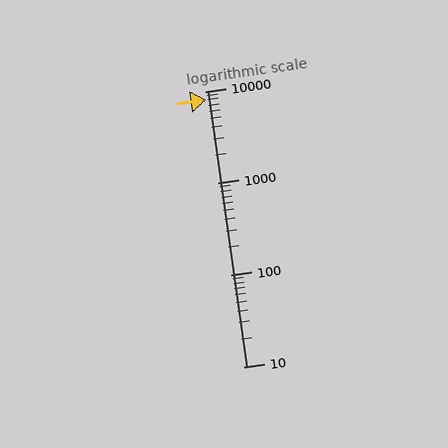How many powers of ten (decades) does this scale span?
The scale spans 3 decades, from 10 to 10000.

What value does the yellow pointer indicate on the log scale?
The pointer indicates approximately 8100.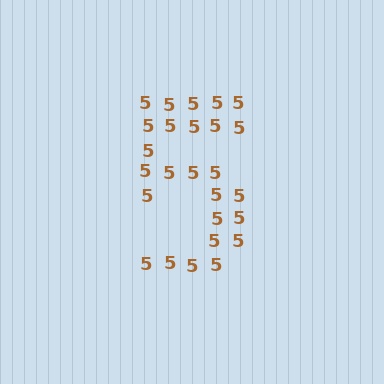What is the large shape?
The large shape is the digit 5.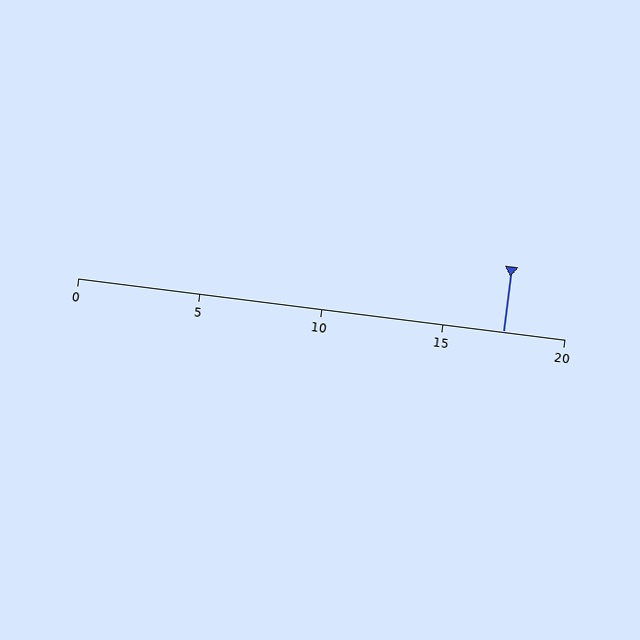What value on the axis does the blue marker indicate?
The marker indicates approximately 17.5.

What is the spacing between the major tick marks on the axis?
The major ticks are spaced 5 apart.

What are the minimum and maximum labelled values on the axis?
The axis runs from 0 to 20.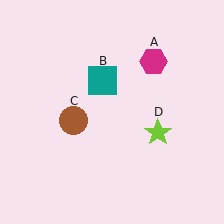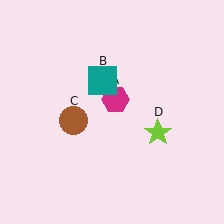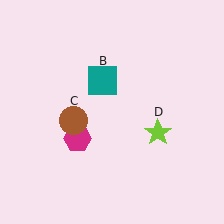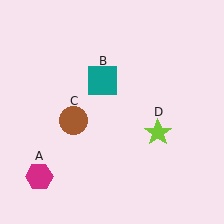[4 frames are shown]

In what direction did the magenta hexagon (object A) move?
The magenta hexagon (object A) moved down and to the left.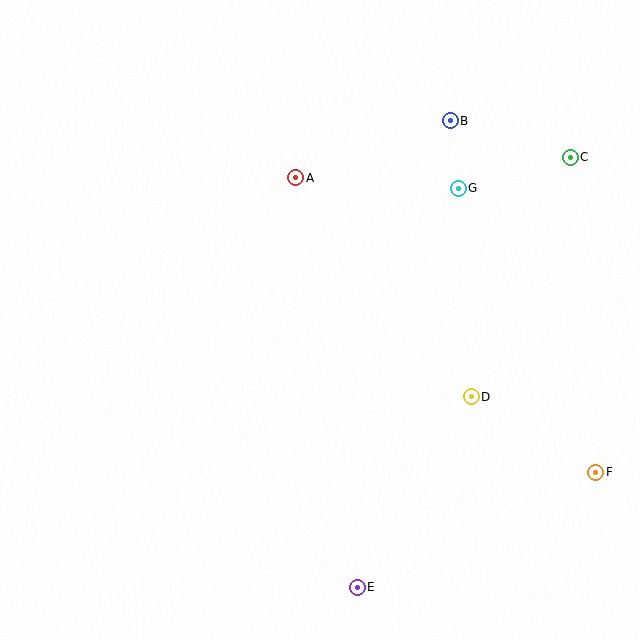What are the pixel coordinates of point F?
Point F is at (596, 472).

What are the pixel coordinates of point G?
Point G is at (458, 188).